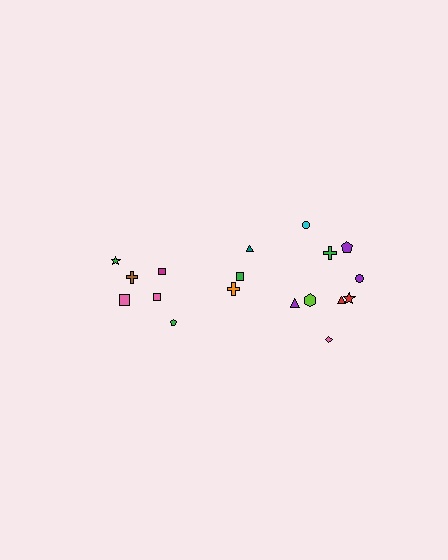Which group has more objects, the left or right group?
The right group.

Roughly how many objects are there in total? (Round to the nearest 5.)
Roughly 20 objects in total.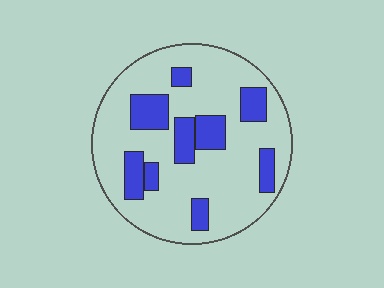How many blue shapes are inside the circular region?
9.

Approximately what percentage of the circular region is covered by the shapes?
Approximately 25%.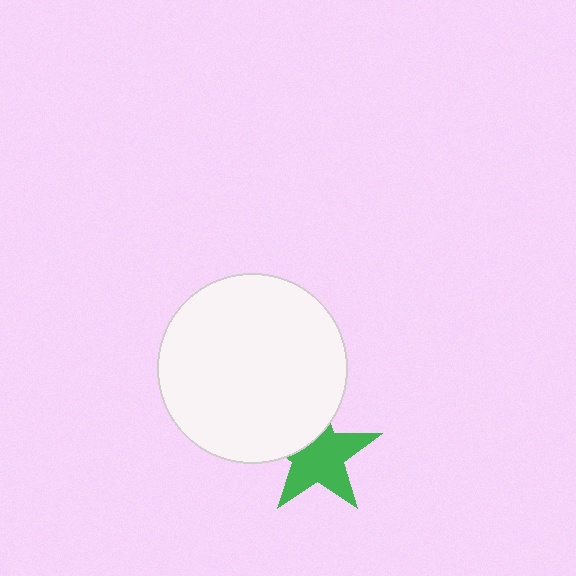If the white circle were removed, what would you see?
You would see the complete green star.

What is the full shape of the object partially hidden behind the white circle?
The partially hidden object is a green star.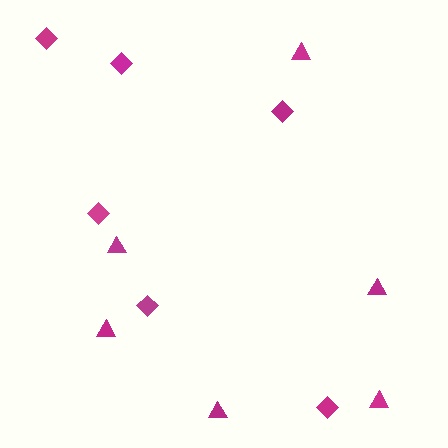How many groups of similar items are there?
There are 2 groups: one group of diamonds (6) and one group of triangles (6).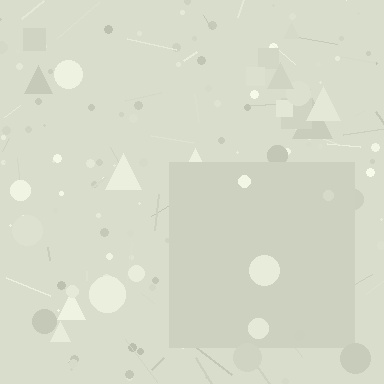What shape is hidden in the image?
A square is hidden in the image.